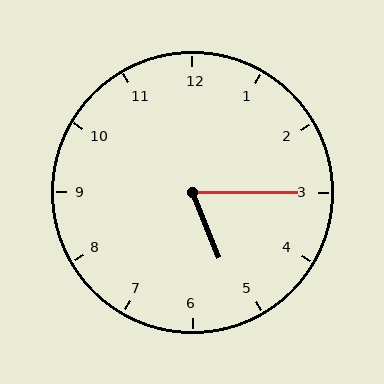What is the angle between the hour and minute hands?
Approximately 68 degrees.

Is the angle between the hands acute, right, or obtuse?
It is acute.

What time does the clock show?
5:15.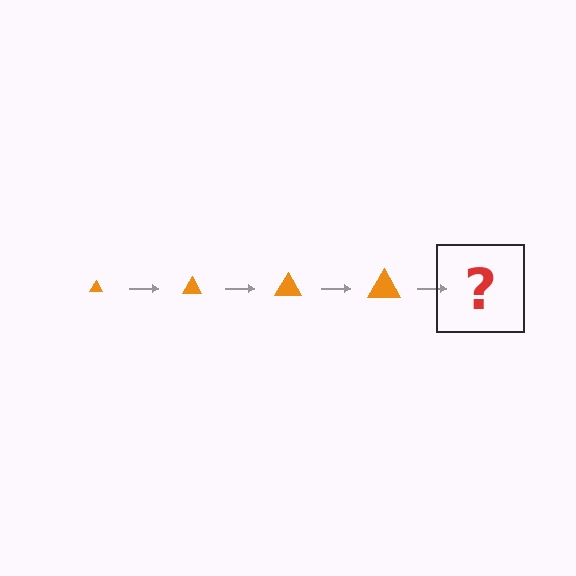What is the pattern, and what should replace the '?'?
The pattern is that the triangle gets progressively larger each step. The '?' should be an orange triangle, larger than the previous one.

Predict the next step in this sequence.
The next step is an orange triangle, larger than the previous one.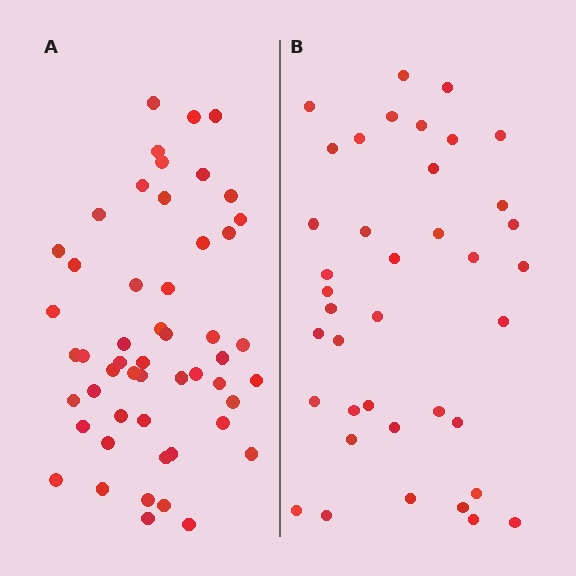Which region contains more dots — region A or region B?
Region A (the left region) has more dots.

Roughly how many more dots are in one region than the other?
Region A has approximately 15 more dots than region B.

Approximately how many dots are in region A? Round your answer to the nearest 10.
About 50 dots. (The exact count is 52, which rounds to 50.)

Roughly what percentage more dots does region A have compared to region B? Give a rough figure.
About 35% more.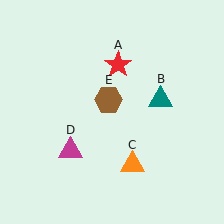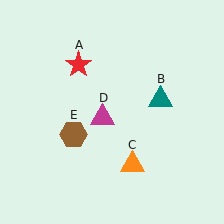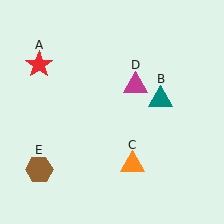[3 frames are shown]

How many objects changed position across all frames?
3 objects changed position: red star (object A), magenta triangle (object D), brown hexagon (object E).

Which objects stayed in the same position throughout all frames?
Teal triangle (object B) and orange triangle (object C) remained stationary.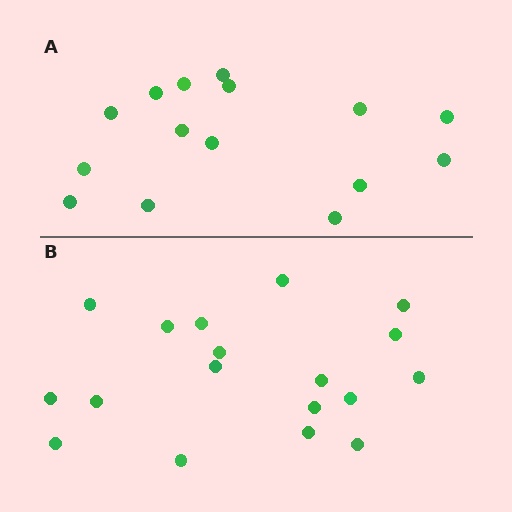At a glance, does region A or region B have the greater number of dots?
Region B (the bottom region) has more dots.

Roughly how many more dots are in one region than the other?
Region B has just a few more — roughly 2 or 3 more dots than region A.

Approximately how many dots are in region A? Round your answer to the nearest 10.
About 20 dots. (The exact count is 15, which rounds to 20.)